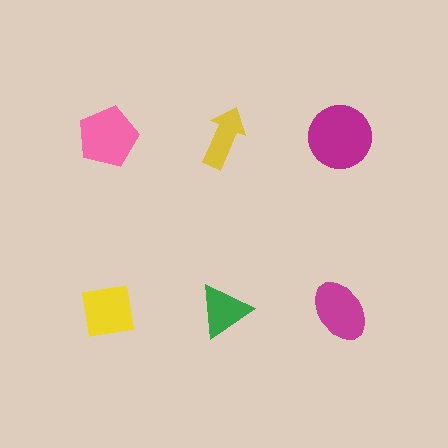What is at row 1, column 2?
A yellow arrow.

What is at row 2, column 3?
A magenta ellipse.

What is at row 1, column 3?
A magenta circle.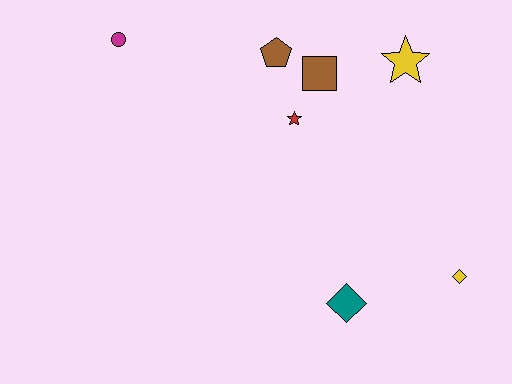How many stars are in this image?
There are 2 stars.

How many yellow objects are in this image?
There are 2 yellow objects.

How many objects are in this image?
There are 7 objects.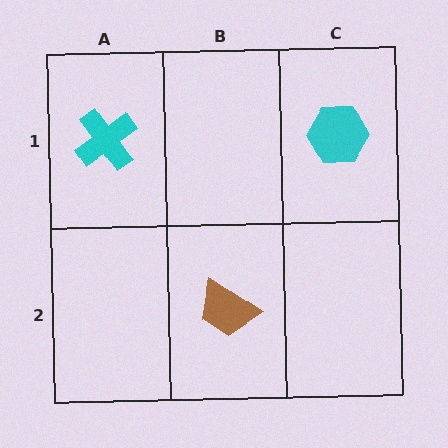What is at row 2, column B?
A brown trapezoid.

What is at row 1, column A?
A cyan cross.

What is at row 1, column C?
A cyan hexagon.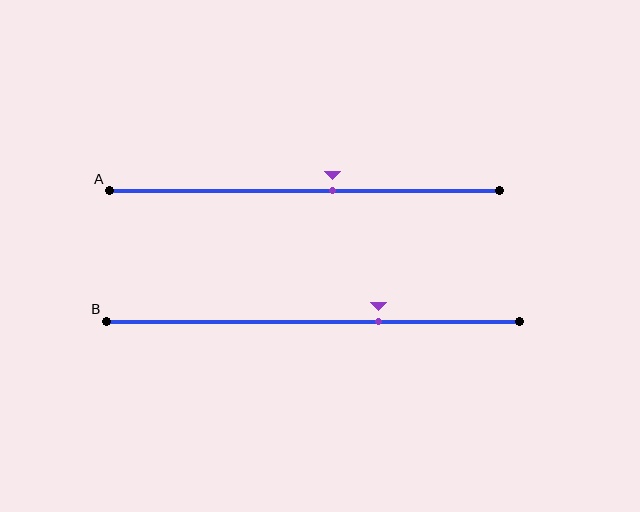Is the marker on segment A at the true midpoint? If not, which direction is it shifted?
No, the marker on segment A is shifted to the right by about 7% of the segment length.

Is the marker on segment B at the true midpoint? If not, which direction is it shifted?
No, the marker on segment B is shifted to the right by about 16% of the segment length.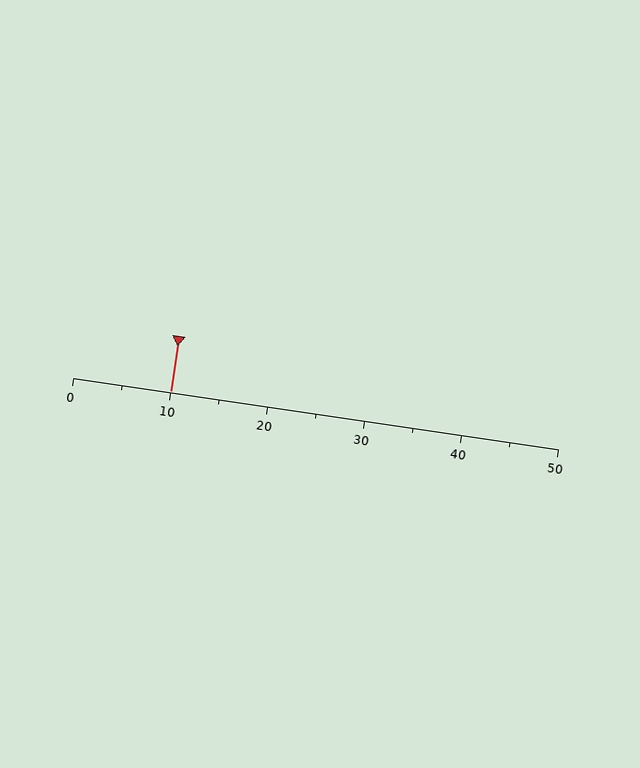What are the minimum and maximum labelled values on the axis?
The axis runs from 0 to 50.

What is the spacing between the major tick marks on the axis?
The major ticks are spaced 10 apart.